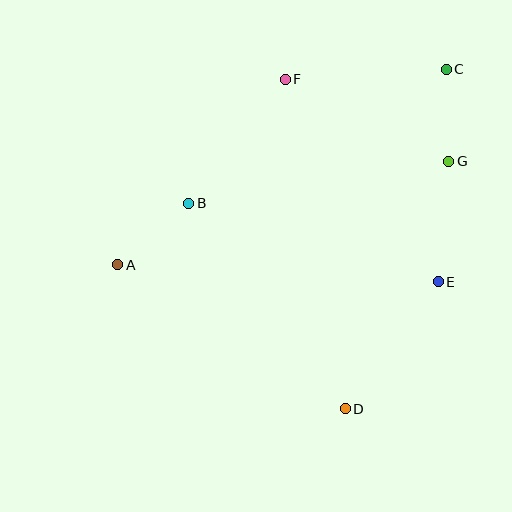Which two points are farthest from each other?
Points A and C are farthest from each other.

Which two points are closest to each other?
Points C and G are closest to each other.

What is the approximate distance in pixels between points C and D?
The distance between C and D is approximately 354 pixels.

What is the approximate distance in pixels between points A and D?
The distance between A and D is approximately 269 pixels.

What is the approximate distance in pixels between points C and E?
The distance between C and E is approximately 213 pixels.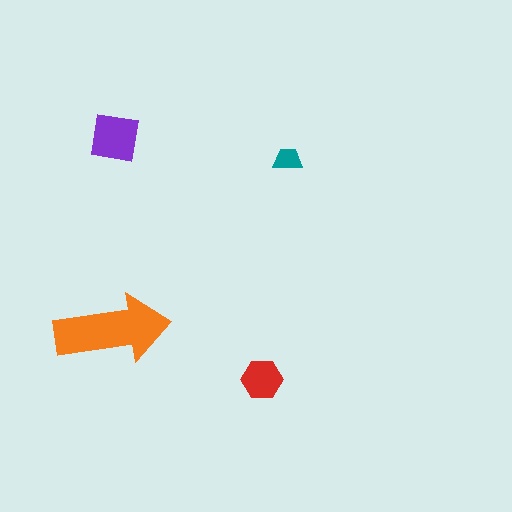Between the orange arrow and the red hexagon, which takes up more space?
The orange arrow.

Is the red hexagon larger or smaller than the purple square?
Smaller.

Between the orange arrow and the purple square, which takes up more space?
The orange arrow.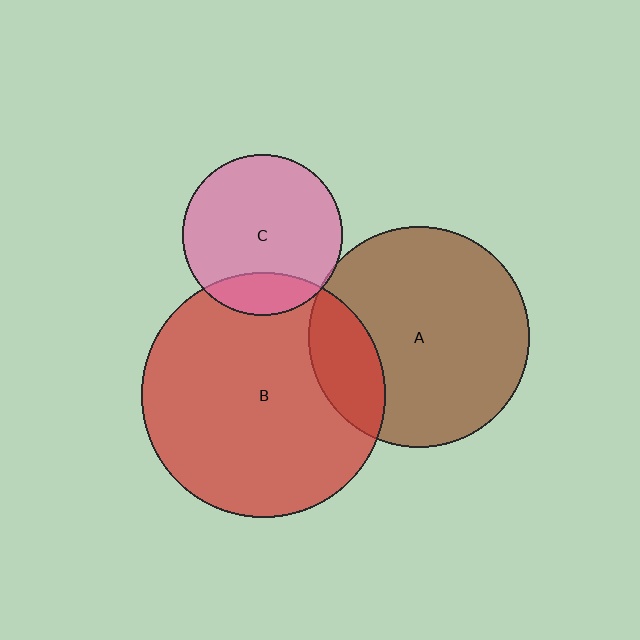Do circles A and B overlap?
Yes.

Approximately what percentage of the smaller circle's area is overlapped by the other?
Approximately 20%.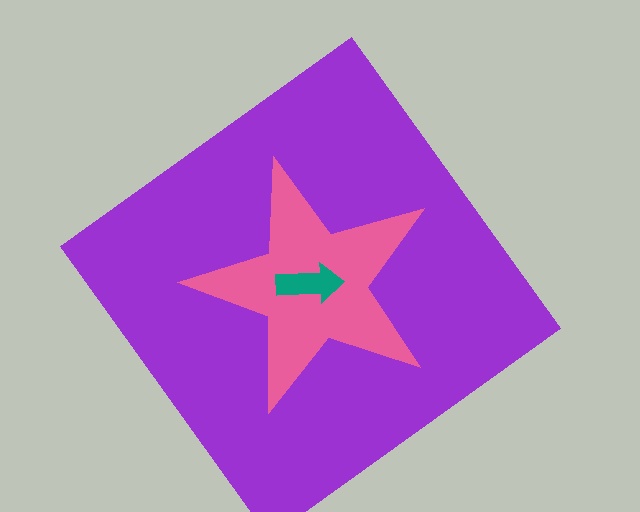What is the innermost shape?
The teal arrow.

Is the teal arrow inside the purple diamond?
Yes.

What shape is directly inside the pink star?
The teal arrow.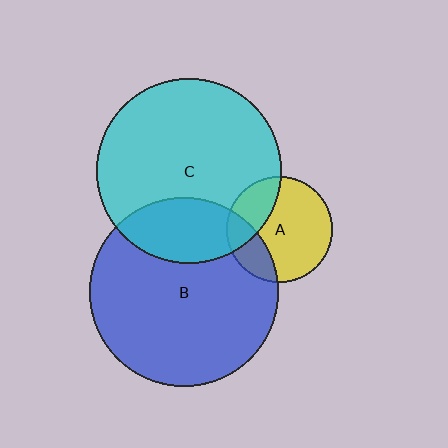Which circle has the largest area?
Circle B (blue).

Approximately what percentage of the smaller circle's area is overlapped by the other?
Approximately 20%.